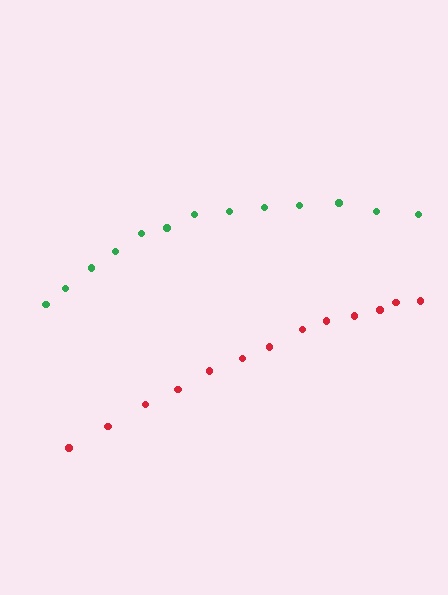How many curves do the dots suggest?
There are 2 distinct paths.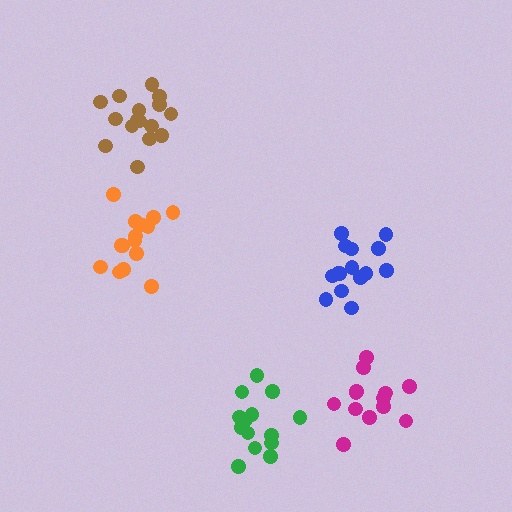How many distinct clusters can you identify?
There are 5 distinct clusters.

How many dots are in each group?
Group 1: 15 dots, Group 2: 16 dots, Group 3: 14 dots, Group 4: 13 dots, Group 5: 15 dots (73 total).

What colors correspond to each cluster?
The clusters are colored: blue, brown, green, magenta, orange.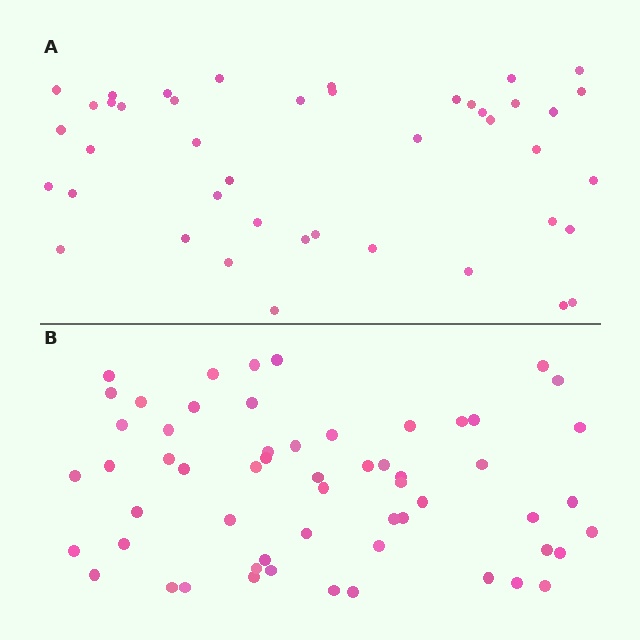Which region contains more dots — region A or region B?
Region B (the bottom region) has more dots.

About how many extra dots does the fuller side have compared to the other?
Region B has approximately 15 more dots than region A.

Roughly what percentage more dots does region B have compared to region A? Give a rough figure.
About 35% more.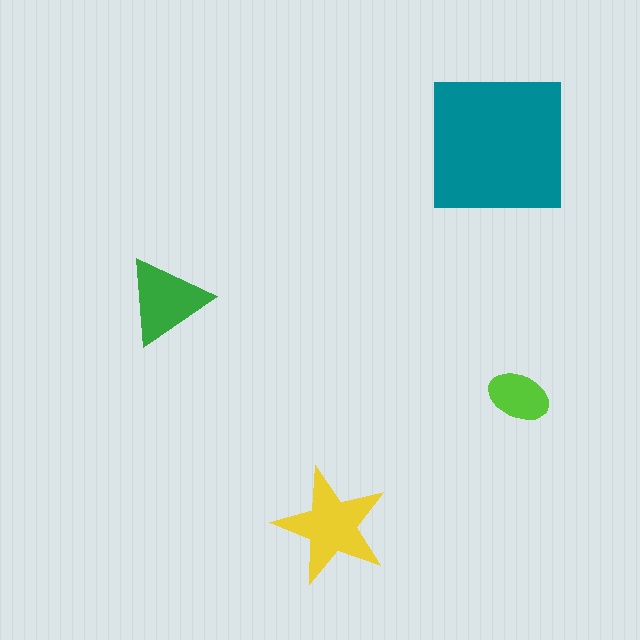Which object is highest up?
The teal square is topmost.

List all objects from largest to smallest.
The teal square, the yellow star, the green triangle, the lime ellipse.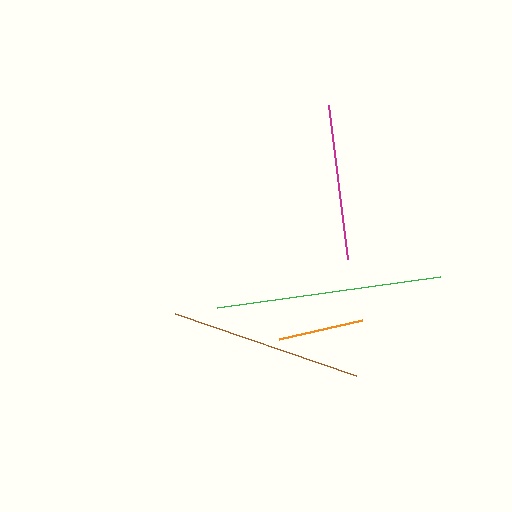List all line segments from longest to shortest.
From longest to shortest: green, brown, magenta, orange.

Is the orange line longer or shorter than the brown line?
The brown line is longer than the orange line.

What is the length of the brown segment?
The brown segment is approximately 191 pixels long.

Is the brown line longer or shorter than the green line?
The green line is longer than the brown line.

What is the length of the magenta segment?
The magenta segment is approximately 155 pixels long.